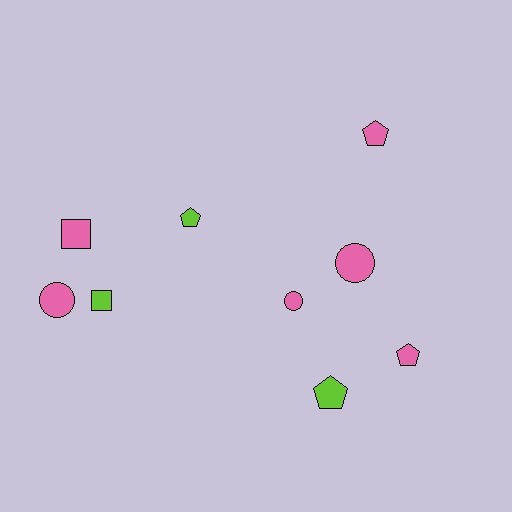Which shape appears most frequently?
Pentagon, with 4 objects.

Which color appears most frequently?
Pink, with 6 objects.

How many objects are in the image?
There are 9 objects.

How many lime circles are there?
There are no lime circles.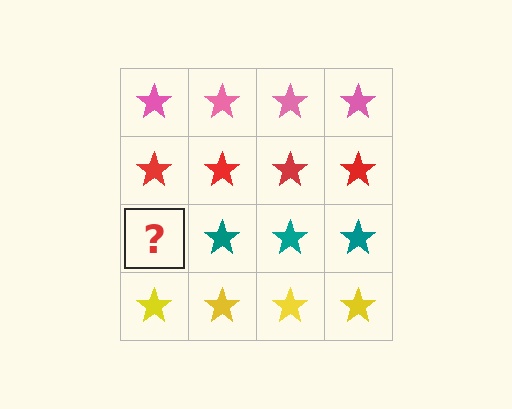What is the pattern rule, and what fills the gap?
The rule is that each row has a consistent color. The gap should be filled with a teal star.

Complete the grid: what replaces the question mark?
The question mark should be replaced with a teal star.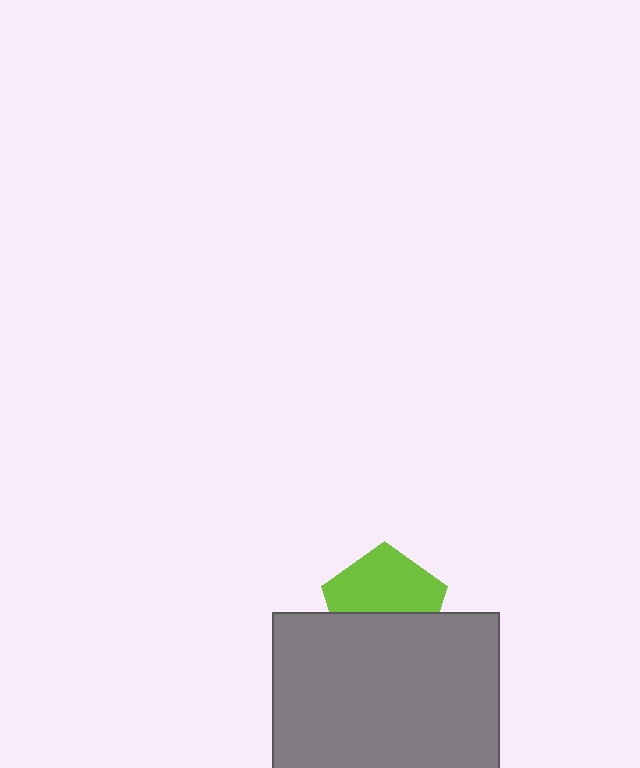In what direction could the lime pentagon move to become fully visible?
The lime pentagon could move up. That would shift it out from behind the gray rectangle entirely.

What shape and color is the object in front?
The object in front is a gray rectangle.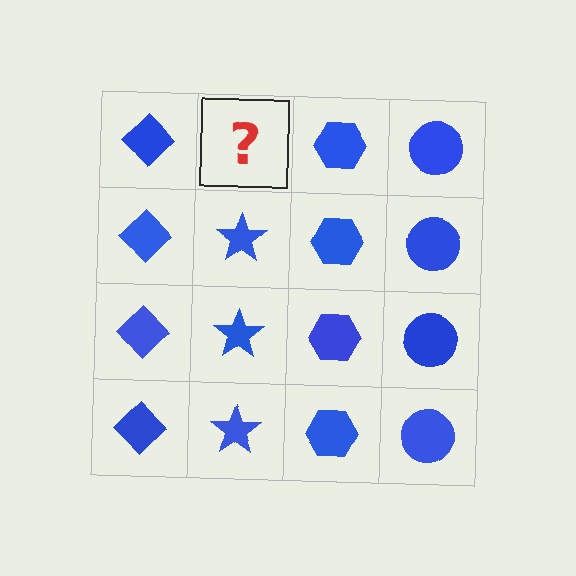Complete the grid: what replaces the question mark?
The question mark should be replaced with a blue star.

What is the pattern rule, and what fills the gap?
The rule is that each column has a consistent shape. The gap should be filled with a blue star.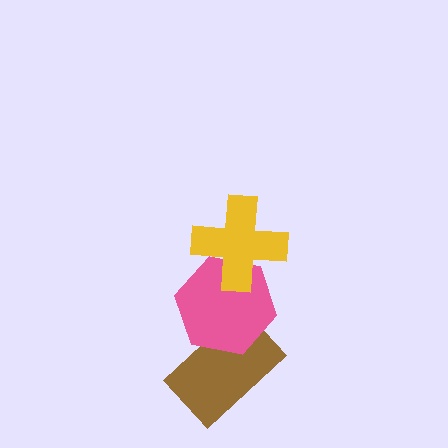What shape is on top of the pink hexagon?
The yellow cross is on top of the pink hexagon.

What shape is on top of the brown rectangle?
The pink hexagon is on top of the brown rectangle.